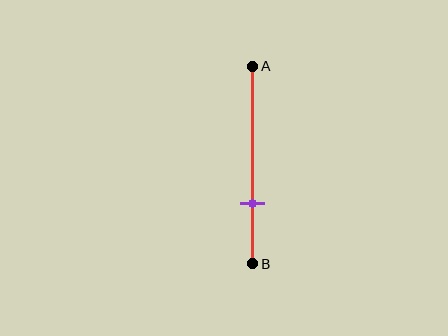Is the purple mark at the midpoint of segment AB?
No, the mark is at about 70% from A, not at the 50% midpoint.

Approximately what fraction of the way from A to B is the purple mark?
The purple mark is approximately 70% of the way from A to B.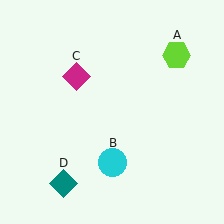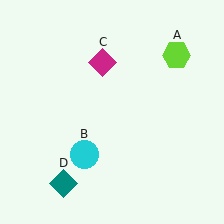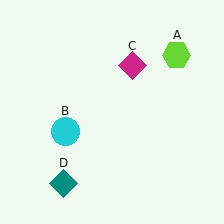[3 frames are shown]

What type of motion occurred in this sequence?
The cyan circle (object B), magenta diamond (object C) rotated clockwise around the center of the scene.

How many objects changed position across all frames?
2 objects changed position: cyan circle (object B), magenta diamond (object C).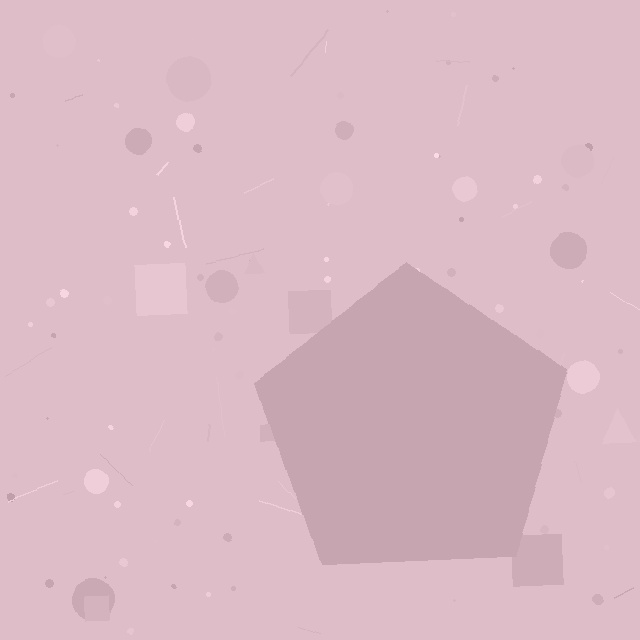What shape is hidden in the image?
A pentagon is hidden in the image.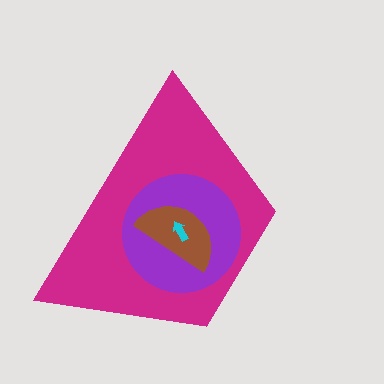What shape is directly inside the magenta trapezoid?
The purple circle.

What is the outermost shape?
The magenta trapezoid.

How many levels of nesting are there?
4.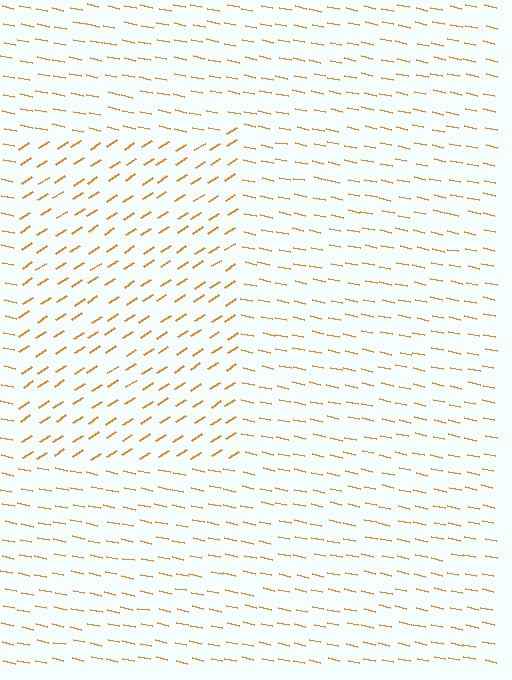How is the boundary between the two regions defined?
The boundary is defined purely by a change in line orientation (approximately 45 degrees difference). All lines are the same color and thickness.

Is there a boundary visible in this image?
Yes, there is a texture boundary formed by a change in line orientation.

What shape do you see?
I see a rectangle.